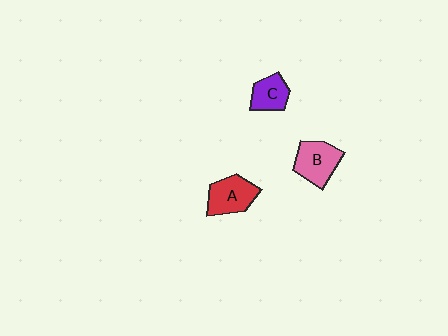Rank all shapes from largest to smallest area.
From largest to smallest: B (pink), A (red), C (purple).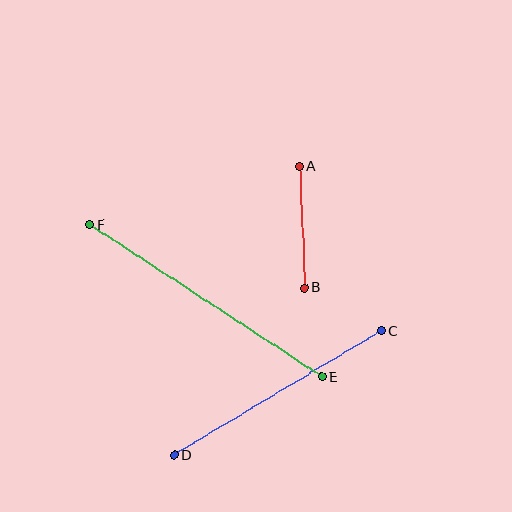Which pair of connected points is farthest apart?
Points E and F are farthest apart.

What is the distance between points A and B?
The distance is approximately 122 pixels.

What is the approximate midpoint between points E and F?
The midpoint is at approximately (206, 301) pixels.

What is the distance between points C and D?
The distance is approximately 242 pixels.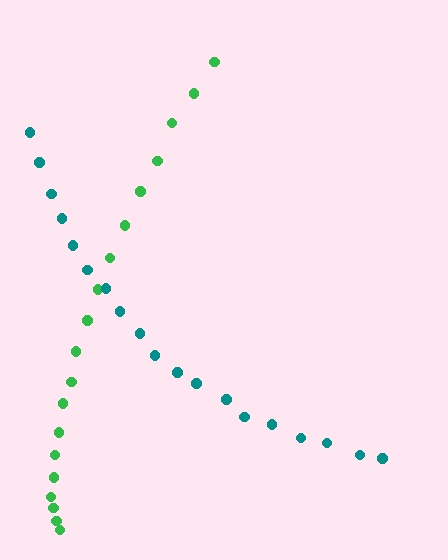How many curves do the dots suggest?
There are 2 distinct paths.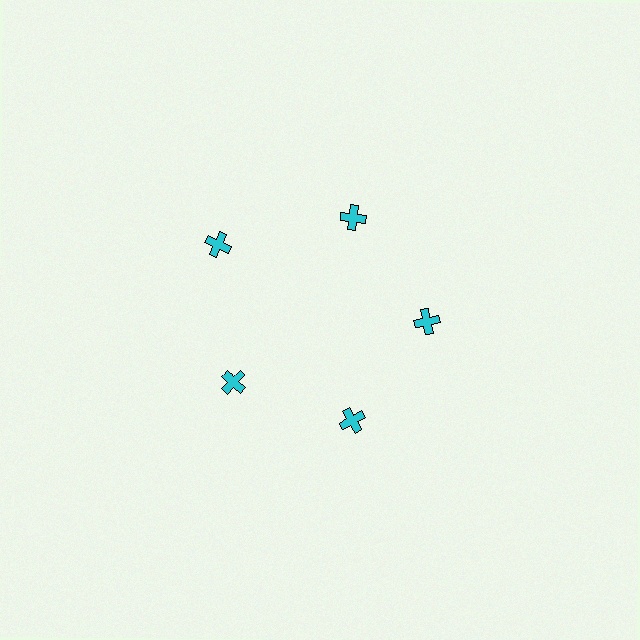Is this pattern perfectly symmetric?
No. The 5 cyan crosses are arranged in a ring, but one element near the 10 o'clock position is pushed outward from the center, breaking the 5-fold rotational symmetry.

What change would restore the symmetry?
The symmetry would be restored by moving it inward, back onto the ring so that all 5 crosses sit at equal angles and equal distance from the center.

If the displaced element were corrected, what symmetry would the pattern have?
It would have 5-fold rotational symmetry — the pattern would map onto itself every 72 degrees.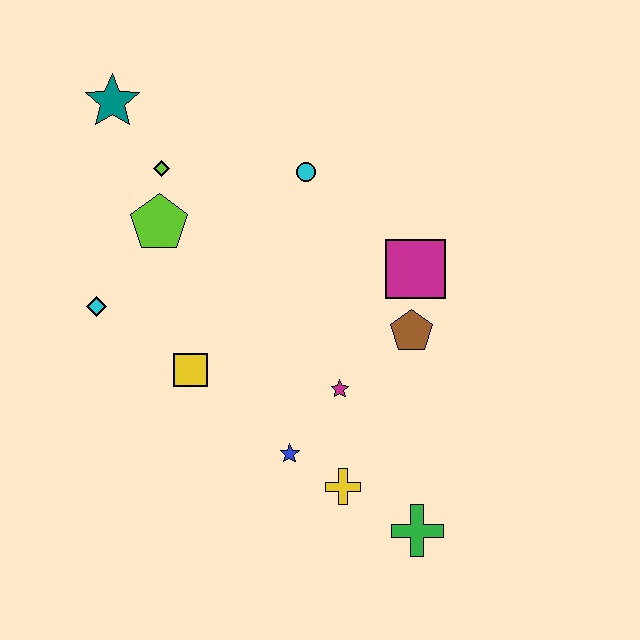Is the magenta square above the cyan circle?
No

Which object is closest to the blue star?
The yellow cross is closest to the blue star.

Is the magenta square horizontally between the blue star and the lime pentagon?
No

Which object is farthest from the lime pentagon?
The green cross is farthest from the lime pentagon.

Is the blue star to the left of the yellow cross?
Yes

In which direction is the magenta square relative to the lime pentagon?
The magenta square is to the right of the lime pentagon.